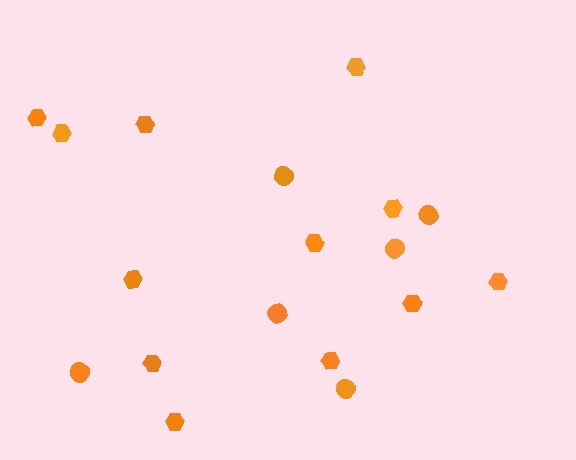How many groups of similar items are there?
There are 2 groups: one group of hexagons (12) and one group of circles (6).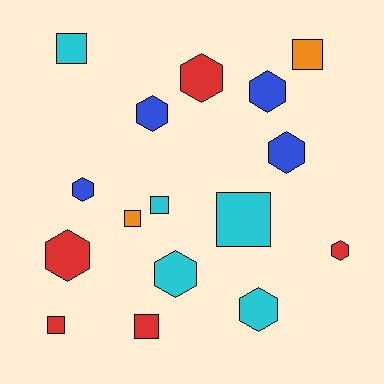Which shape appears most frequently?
Hexagon, with 9 objects.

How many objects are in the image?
There are 16 objects.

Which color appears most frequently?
Red, with 5 objects.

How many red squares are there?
There are 2 red squares.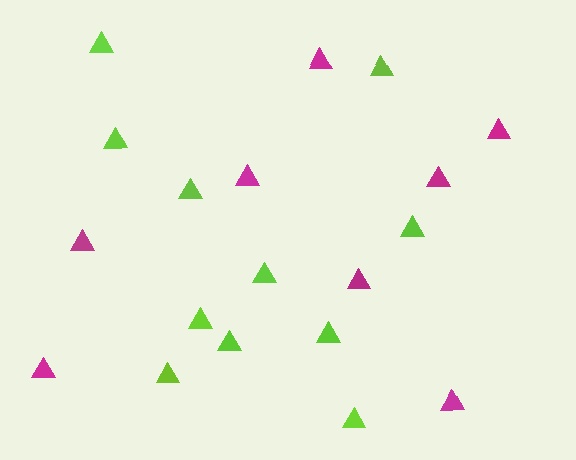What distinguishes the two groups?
There are 2 groups: one group of lime triangles (11) and one group of magenta triangles (8).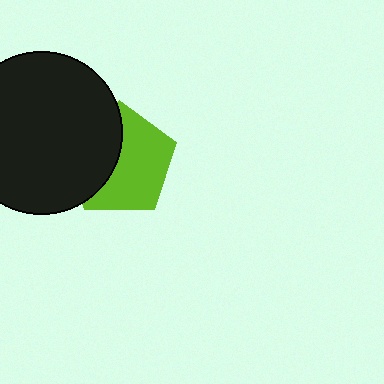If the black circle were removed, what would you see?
You would see the complete lime pentagon.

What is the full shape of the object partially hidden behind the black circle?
The partially hidden object is a lime pentagon.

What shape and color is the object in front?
The object in front is a black circle.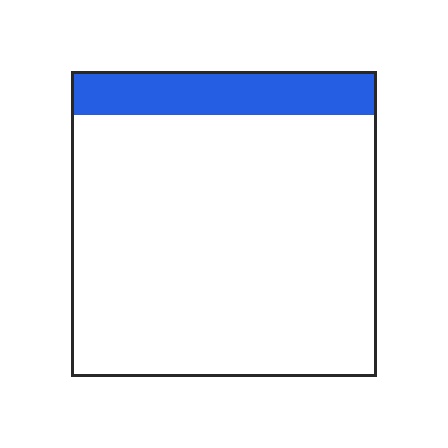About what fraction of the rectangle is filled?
About one eighth (1/8).